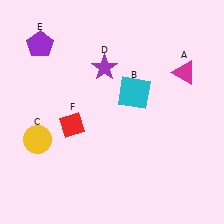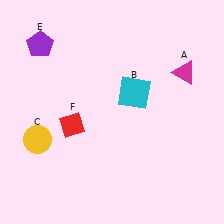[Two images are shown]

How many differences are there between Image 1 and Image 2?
There is 1 difference between the two images.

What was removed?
The purple star (D) was removed in Image 2.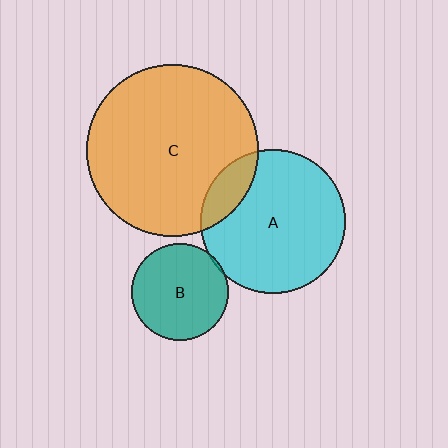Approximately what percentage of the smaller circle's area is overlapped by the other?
Approximately 15%.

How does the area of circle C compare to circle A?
Approximately 1.4 times.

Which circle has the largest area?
Circle C (orange).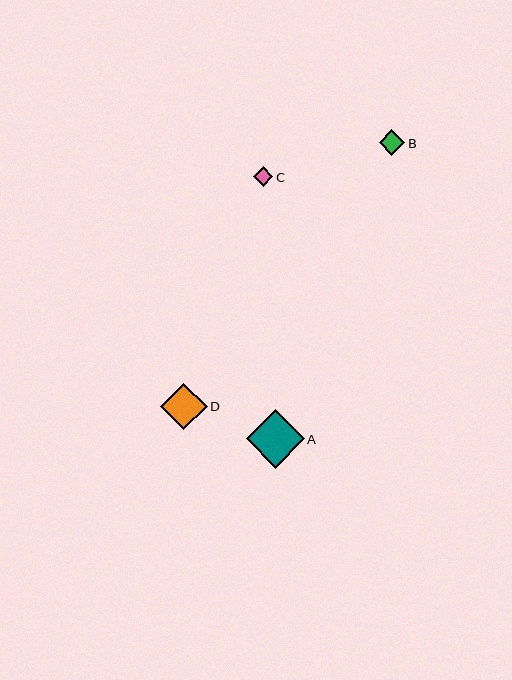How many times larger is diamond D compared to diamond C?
Diamond D is approximately 2.4 times the size of diamond C.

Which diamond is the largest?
Diamond A is the largest with a size of approximately 58 pixels.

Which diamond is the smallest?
Diamond C is the smallest with a size of approximately 19 pixels.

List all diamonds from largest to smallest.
From largest to smallest: A, D, B, C.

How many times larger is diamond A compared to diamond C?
Diamond A is approximately 3.0 times the size of diamond C.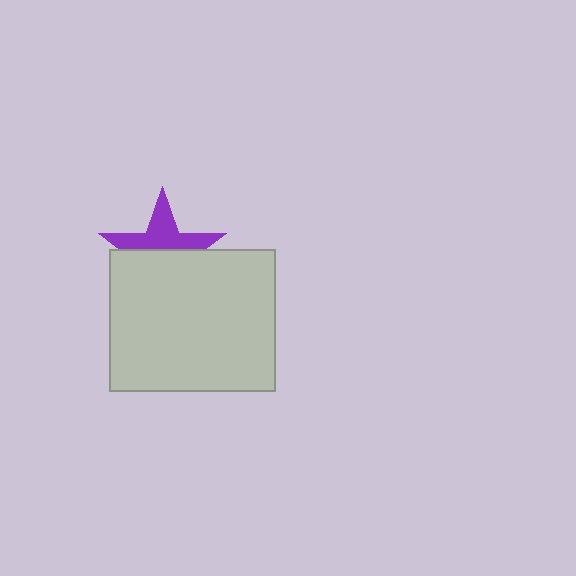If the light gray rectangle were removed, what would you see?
You would see the complete purple star.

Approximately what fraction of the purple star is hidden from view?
Roughly 53% of the purple star is hidden behind the light gray rectangle.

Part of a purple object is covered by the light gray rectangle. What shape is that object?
It is a star.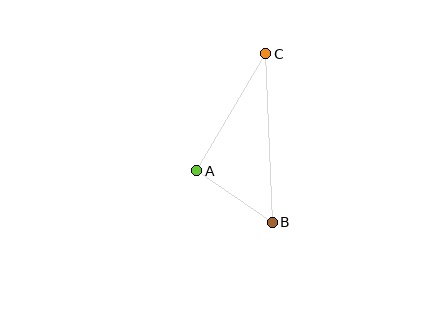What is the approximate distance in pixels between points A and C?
The distance between A and C is approximately 136 pixels.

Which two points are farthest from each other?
Points B and C are farthest from each other.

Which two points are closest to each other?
Points A and B are closest to each other.